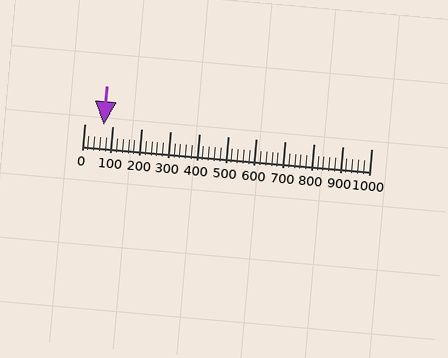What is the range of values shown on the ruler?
The ruler shows values from 0 to 1000.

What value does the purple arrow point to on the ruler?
The purple arrow points to approximately 67.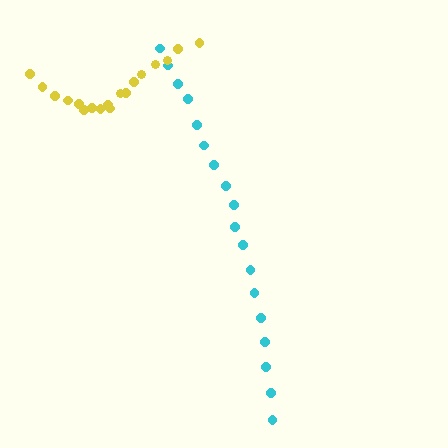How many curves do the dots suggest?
There are 2 distinct paths.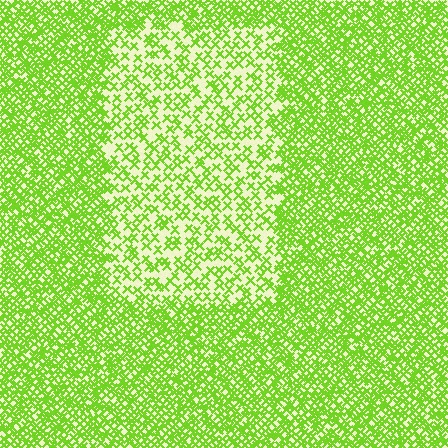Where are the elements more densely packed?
The elements are more densely packed outside the rectangle boundary.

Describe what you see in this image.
The image contains small lime elements arranged at two different densities. A rectangle-shaped region is visible where the elements are less densely packed than the surrounding area.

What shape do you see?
I see a rectangle.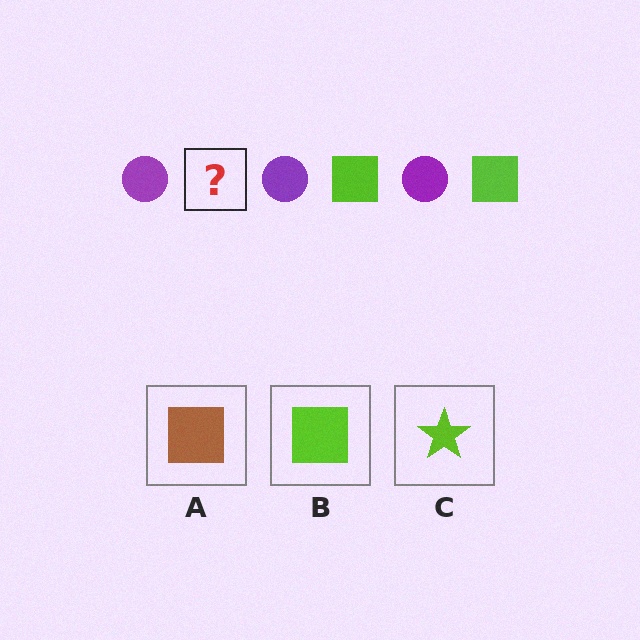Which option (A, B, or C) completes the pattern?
B.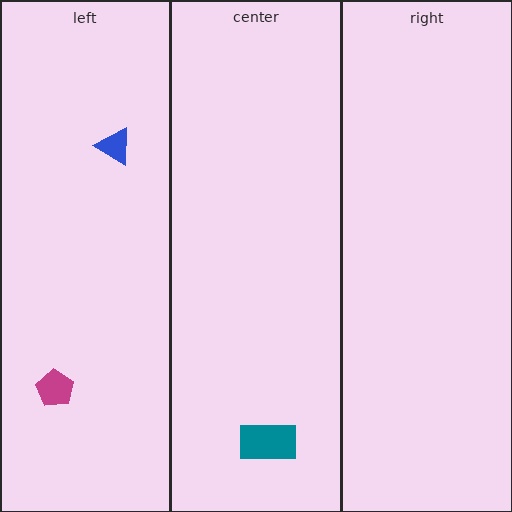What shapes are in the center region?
The teal rectangle.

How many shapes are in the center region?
1.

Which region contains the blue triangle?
The left region.